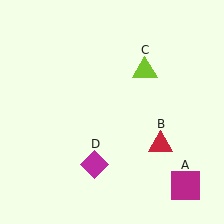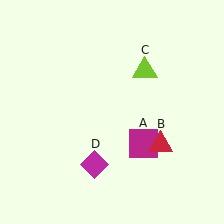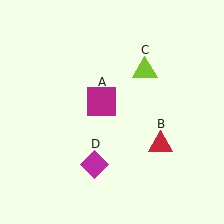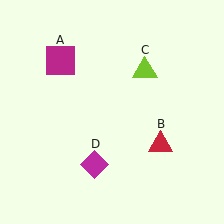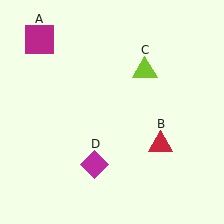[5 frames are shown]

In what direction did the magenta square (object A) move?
The magenta square (object A) moved up and to the left.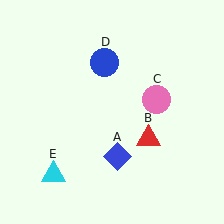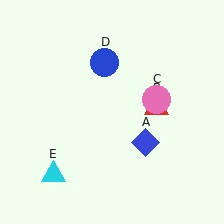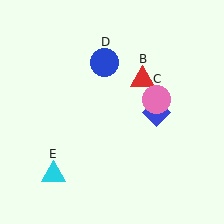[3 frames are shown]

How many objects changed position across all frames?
2 objects changed position: blue diamond (object A), red triangle (object B).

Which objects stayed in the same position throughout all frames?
Pink circle (object C) and blue circle (object D) and cyan triangle (object E) remained stationary.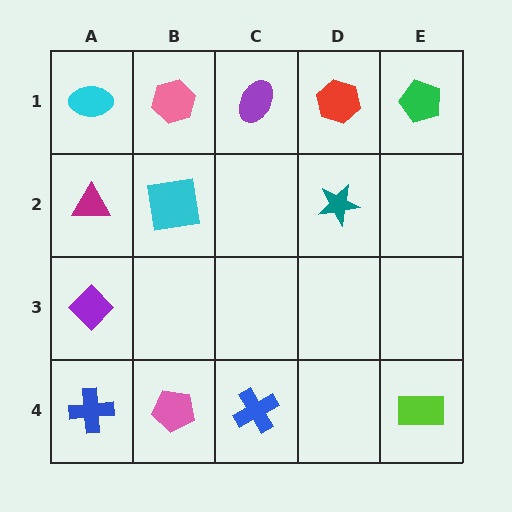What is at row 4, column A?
A blue cross.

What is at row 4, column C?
A blue cross.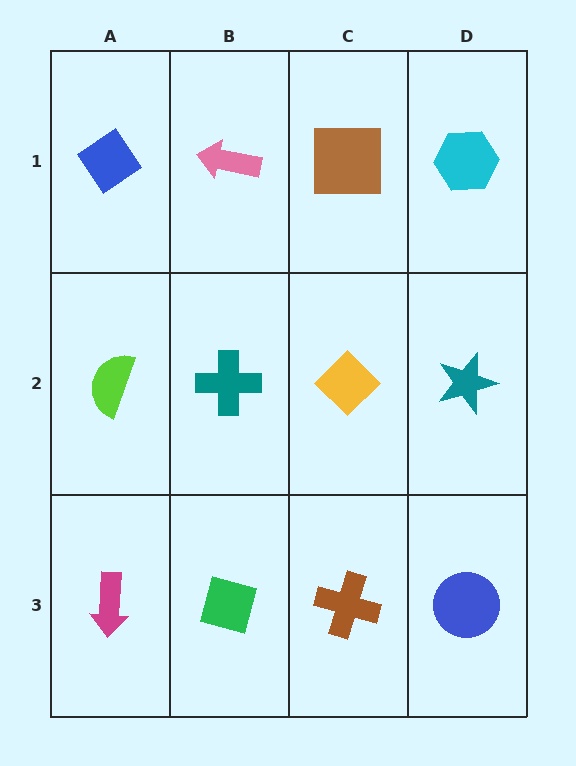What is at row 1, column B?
A pink arrow.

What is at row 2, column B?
A teal cross.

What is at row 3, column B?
A green diamond.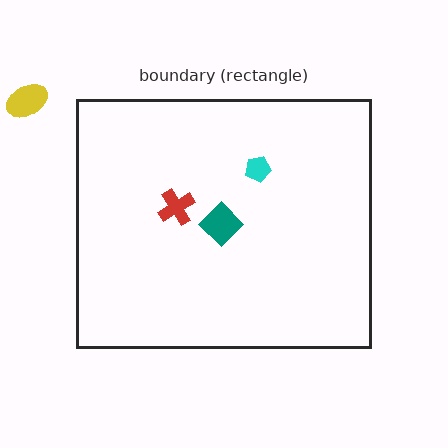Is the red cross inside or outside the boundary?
Inside.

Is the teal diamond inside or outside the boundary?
Inside.